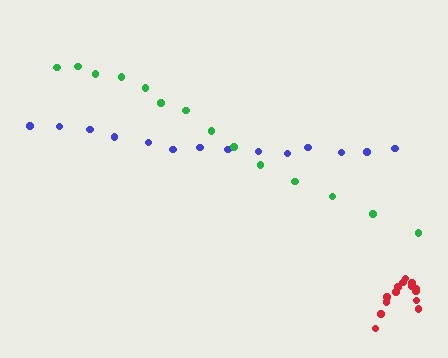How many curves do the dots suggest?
There are 3 distinct paths.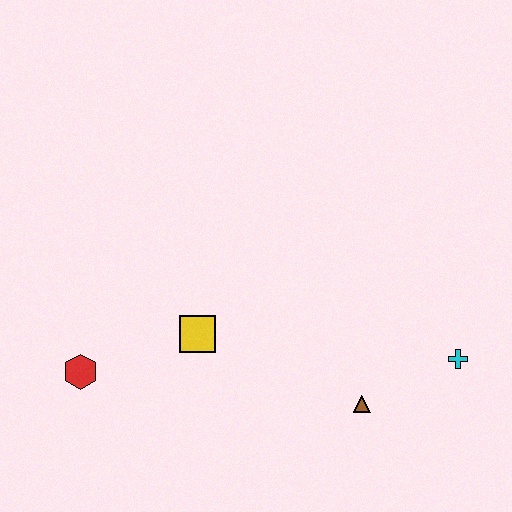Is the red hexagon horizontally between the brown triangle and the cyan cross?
No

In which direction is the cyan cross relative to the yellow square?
The cyan cross is to the right of the yellow square.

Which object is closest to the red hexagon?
The yellow square is closest to the red hexagon.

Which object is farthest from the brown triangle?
The red hexagon is farthest from the brown triangle.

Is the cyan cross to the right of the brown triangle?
Yes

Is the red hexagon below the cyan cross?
Yes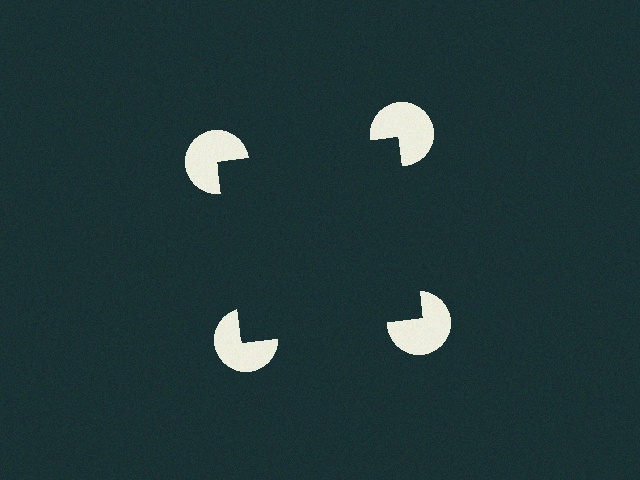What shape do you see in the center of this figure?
An illusory square — its edges are inferred from the aligned wedge cuts in the pac-man discs, not physically drawn.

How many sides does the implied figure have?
4 sides.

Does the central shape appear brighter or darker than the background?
It typically appears slightly darker than the background, even though no actual brightness change is drawn.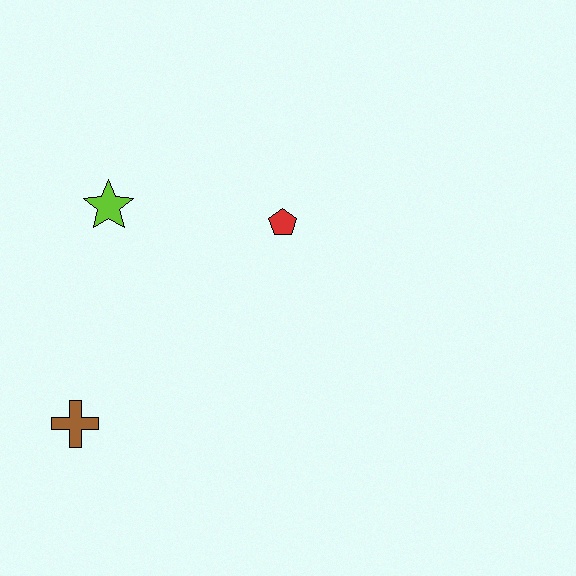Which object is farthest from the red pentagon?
The brown cross is farthest from the red pentagon.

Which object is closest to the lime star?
The red pentagon is closest to the lime star.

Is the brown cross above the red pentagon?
No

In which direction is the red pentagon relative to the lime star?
The red pentagon is to the right of the lime star.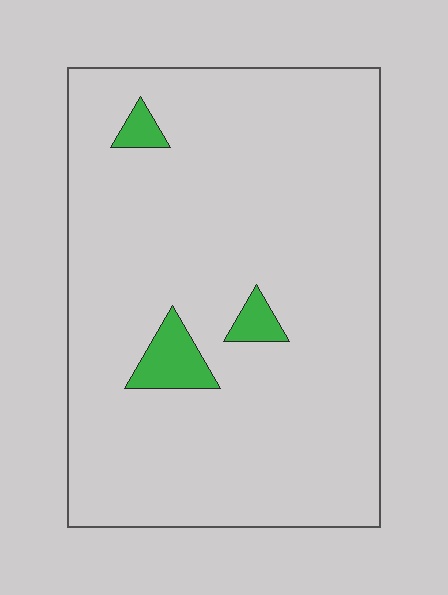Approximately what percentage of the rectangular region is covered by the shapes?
Approximately 5%.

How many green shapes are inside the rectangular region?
3.